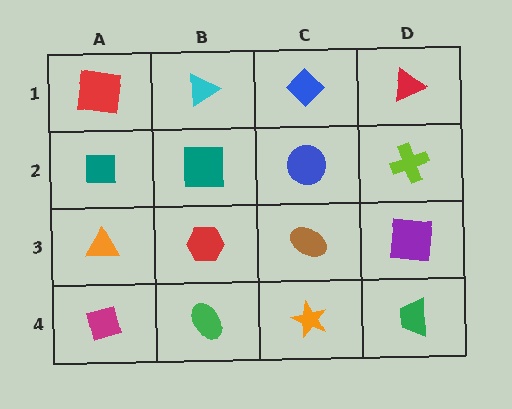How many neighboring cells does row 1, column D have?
2.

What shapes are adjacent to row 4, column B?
A red hexagon (row 3, column B), a magenta diamond (row 4, column A), an orange star (row 4, column C).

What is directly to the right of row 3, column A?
A red hexagon.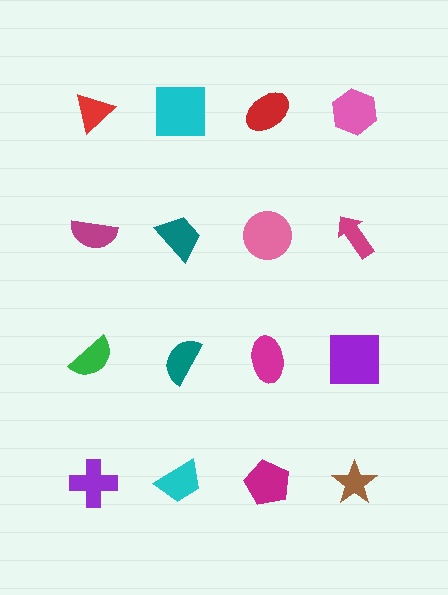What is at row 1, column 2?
A cyan square.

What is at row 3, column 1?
A green semicircle.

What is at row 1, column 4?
A pink hexagon.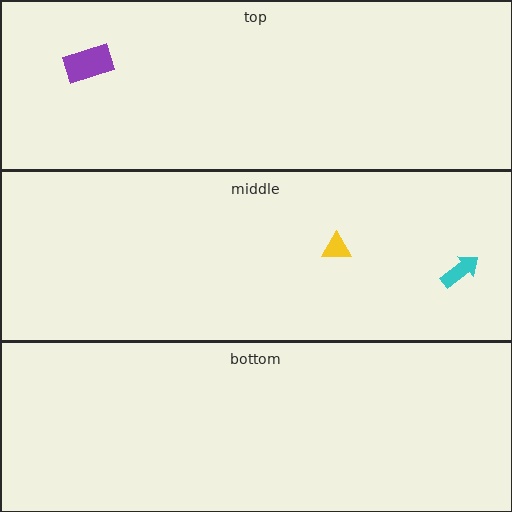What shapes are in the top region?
The purple rectangle.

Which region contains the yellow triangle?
The middle region.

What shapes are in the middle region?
The yellow triangle, the cyan arrow.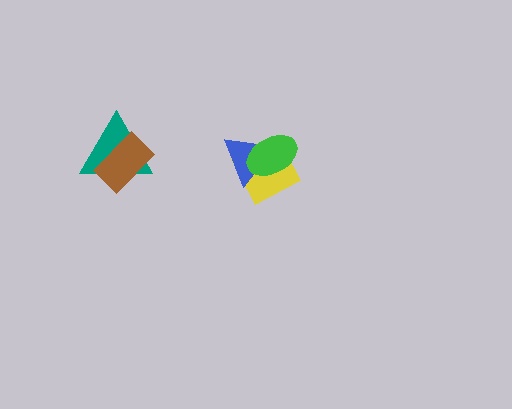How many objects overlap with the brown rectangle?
1 object overlaps with the brown rectangle.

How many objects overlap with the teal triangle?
1 object overlaps with the teal triangle.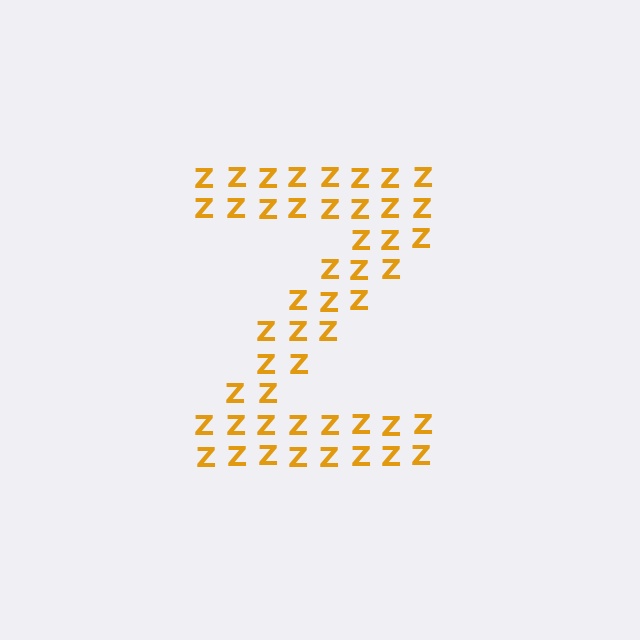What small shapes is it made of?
It is made of small letter Z's.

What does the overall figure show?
The overall figure shows the letter Z.